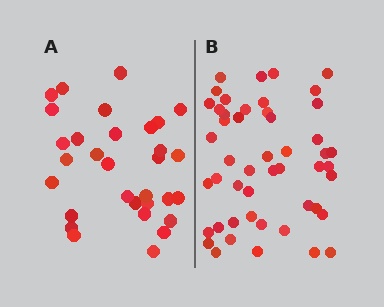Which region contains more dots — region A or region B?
Region B (the right region) has more dots.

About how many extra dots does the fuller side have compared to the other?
Region B has approximately 20 more dots than region A.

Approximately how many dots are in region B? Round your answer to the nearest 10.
About 50 dots. (The exact count is 49, which rounds to 50.)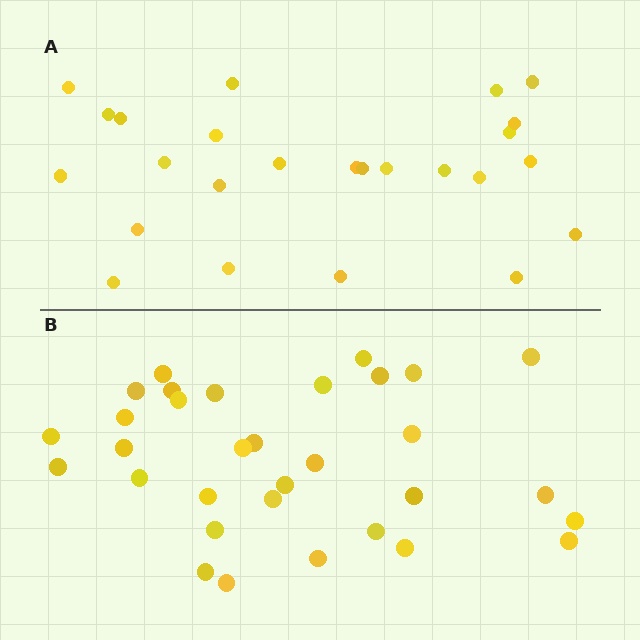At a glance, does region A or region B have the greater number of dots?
Region B (the bottom region) has more dots.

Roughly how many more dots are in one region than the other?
Region B has roughly 8 or so more dots than region A.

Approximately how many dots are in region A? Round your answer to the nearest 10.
About 20 dots. (The exact count is 25, which rounds to 20.)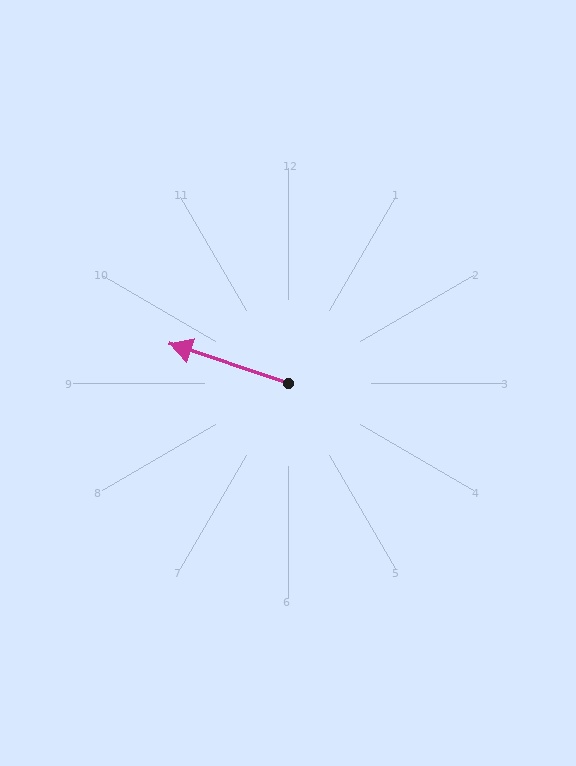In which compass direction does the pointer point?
West.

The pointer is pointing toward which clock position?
Roughly 10 o'clock.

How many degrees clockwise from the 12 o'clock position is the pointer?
Approximately 288 degrees.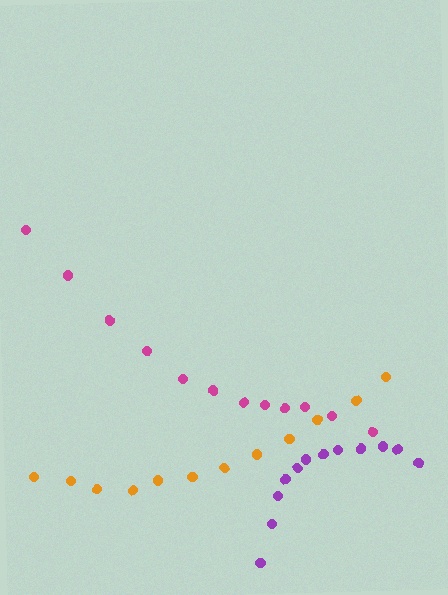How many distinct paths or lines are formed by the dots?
There are 3 distinct paths.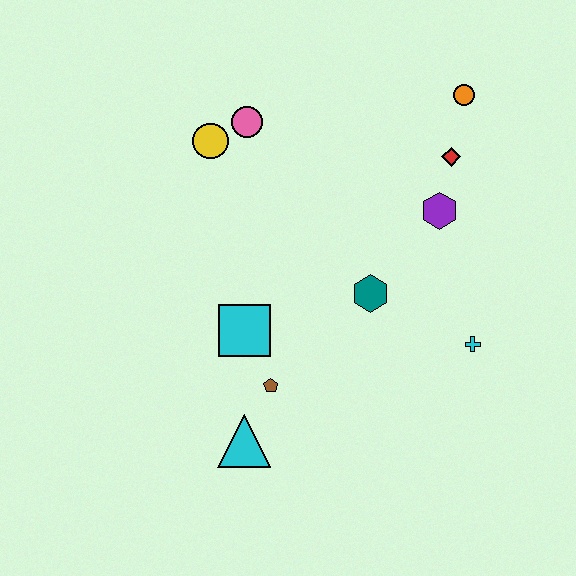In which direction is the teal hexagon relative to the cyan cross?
The teal hexagon is to the left of the cyan cross.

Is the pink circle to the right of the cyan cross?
No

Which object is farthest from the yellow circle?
The cyan cross is farthest from the yellow circle.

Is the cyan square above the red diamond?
No